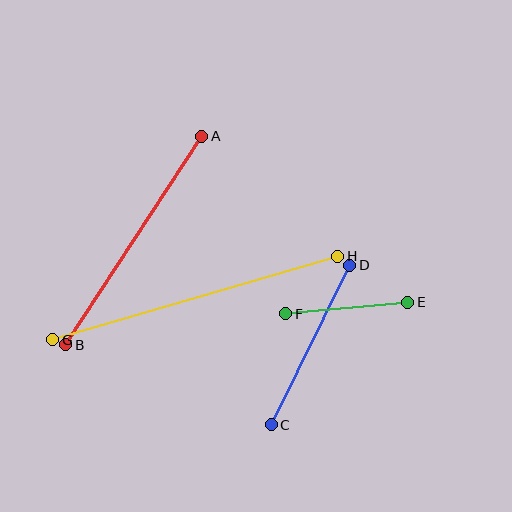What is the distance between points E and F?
The distance is approximately 123 pixels.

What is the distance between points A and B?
The distance is approximately 249 pixels.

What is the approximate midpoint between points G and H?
The midpoint is at approximately (195, 298) pixels.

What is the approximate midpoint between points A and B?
The midpoint is at approximately (134, 240) pixels.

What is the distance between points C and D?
The distance is approximately 178 pixels.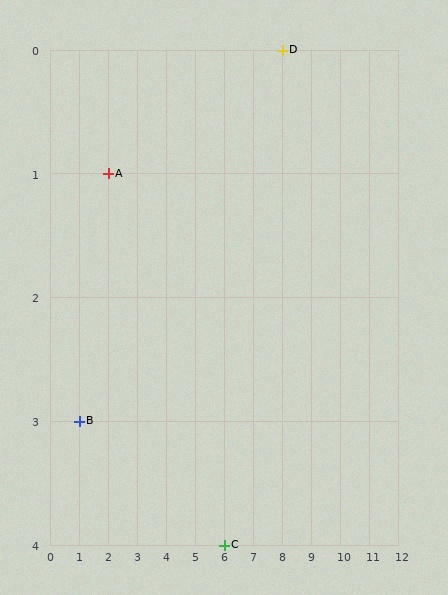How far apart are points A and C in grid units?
Points A and C are 4 columns and 3 rows apart (about 5.0 grid units diagonally).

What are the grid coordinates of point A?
Point A is at grid coordinates (2, 1).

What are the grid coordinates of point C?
Point C is at grid coordinates (6, 4).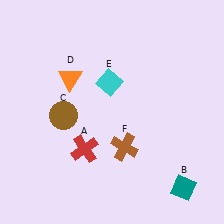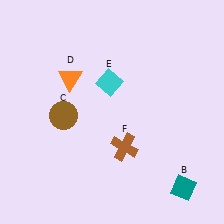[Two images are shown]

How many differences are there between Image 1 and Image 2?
There is 1 difference between the two images.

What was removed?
The red cross (A) was removed in Image 2.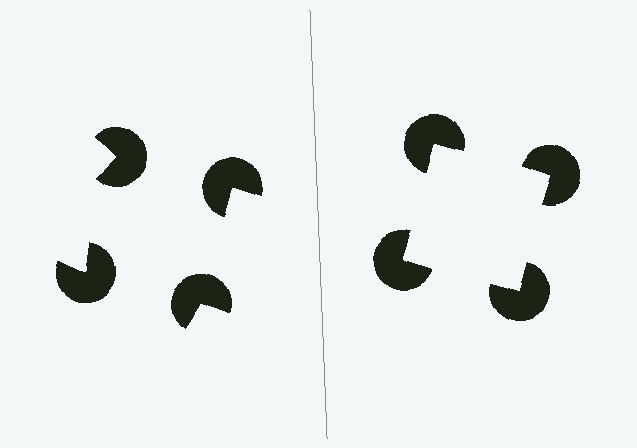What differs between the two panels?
The pac-man discs are positioned identically on both sides; only the wedge orientations differ. On the right they align to a square; on the left they are misaligned.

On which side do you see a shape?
An illusory square appears on the right side. On the left side the wedge cuts are rotated, so no coherent shape forms.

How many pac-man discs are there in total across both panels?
8 — 4 on each side.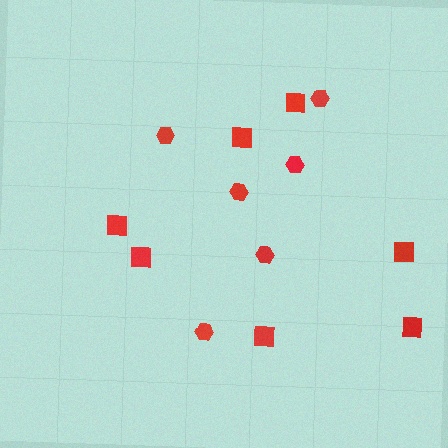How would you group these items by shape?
There are 2 groups: one group of squares (7) and one group of hexagons (6).